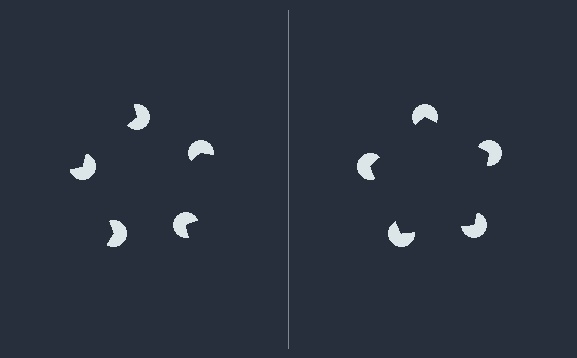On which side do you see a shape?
An illusory pentagon appears on the right side. On the left side the wedge cuts are rotated, so no coherent shape forms.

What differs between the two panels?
The pac-man discs are positioned identically on both sides; only the wedge orientations differ. On the right they align to a pentagon; on the left they are misaligned.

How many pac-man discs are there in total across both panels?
10 — 5 on each side.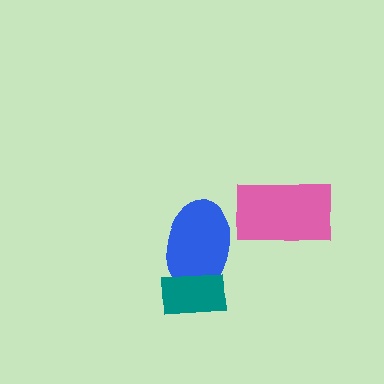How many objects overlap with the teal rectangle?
1 object overlaps with the teal rectangle.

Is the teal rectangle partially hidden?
No, no other shape covers it.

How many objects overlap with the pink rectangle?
0 objects overlap with the pink rectangle.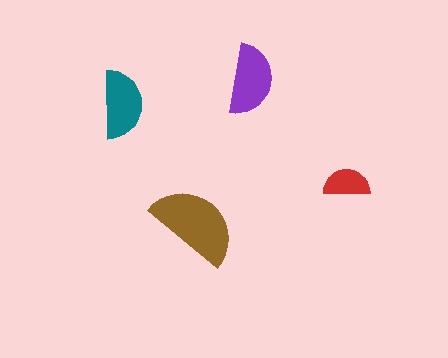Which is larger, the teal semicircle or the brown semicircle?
The brown one.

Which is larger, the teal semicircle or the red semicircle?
The teal one.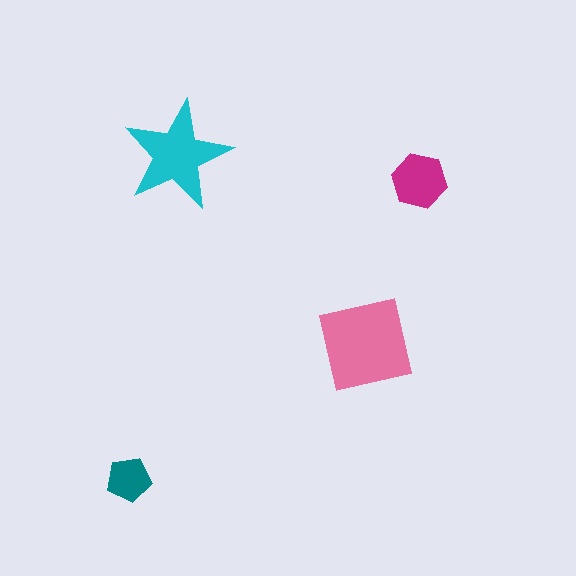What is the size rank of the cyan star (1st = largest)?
2nd.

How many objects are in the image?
There are 4 objects in the image.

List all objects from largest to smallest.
The pink square, the cyan star, the magenta hexagon, the teal pentagon.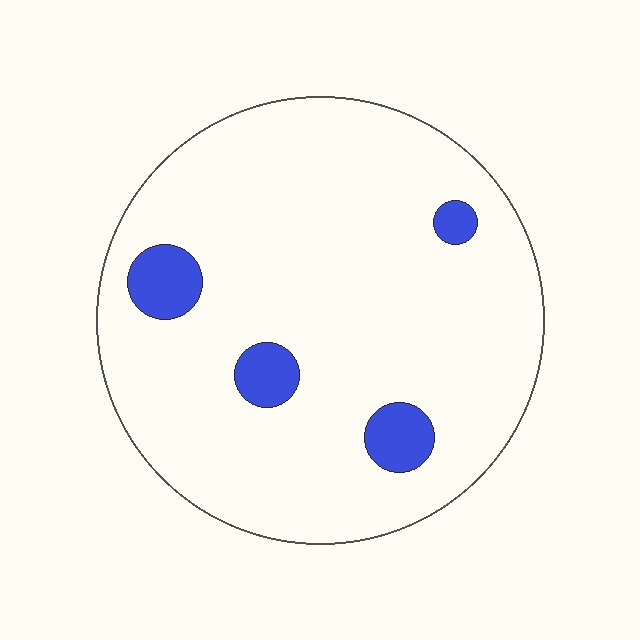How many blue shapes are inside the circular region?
4.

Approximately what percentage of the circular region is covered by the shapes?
Approximately 10%.